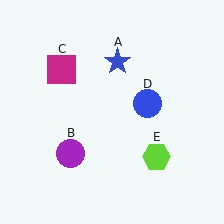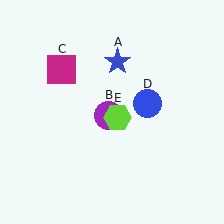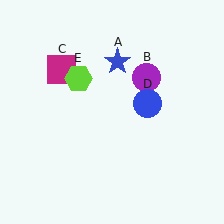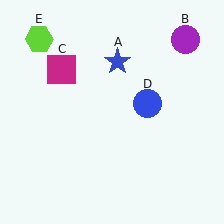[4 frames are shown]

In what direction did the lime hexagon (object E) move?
The lime hexagon (object E) moved up and to the left.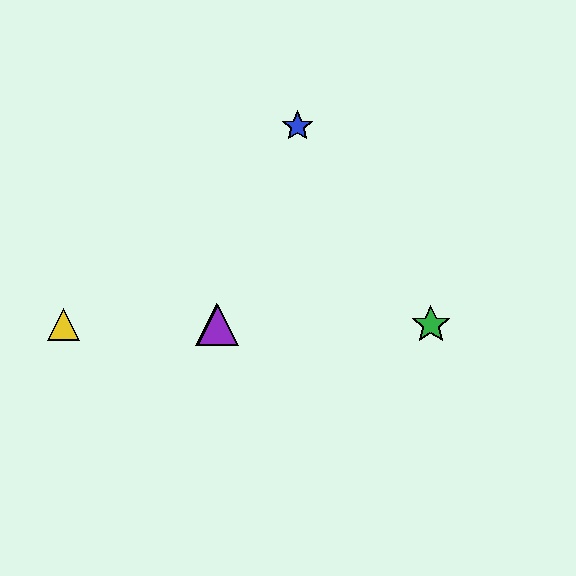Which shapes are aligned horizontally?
The red triangle, the green star, the yellow triangle, the purple triangle are aligned horizontally.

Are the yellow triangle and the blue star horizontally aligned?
No, the yellow triangle is at y≈325 and the blue star is at y≈126.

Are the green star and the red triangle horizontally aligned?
Yes, both are at y≈325.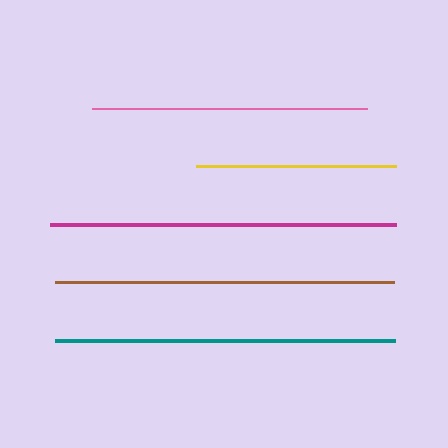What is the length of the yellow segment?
The yellow segment is approximately 199 pixels long.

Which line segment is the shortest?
The yellow line is the shortest at approximately 199 pixels.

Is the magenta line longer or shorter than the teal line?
The magenta line is longer than the teal line.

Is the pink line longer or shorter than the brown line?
The brown line is longer than the pink line.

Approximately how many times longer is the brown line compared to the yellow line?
The brown line is approximately 1.7 times the length of the yellow line.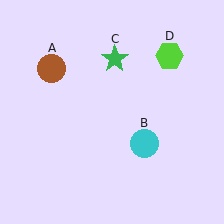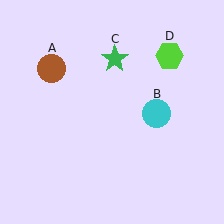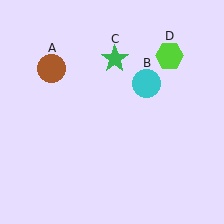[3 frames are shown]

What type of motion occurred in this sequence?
The cyan circle (object B) rotated counterclockwise around the center of the scene.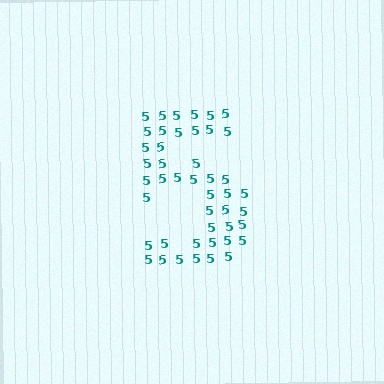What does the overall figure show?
The overall figure shows the digit 5.